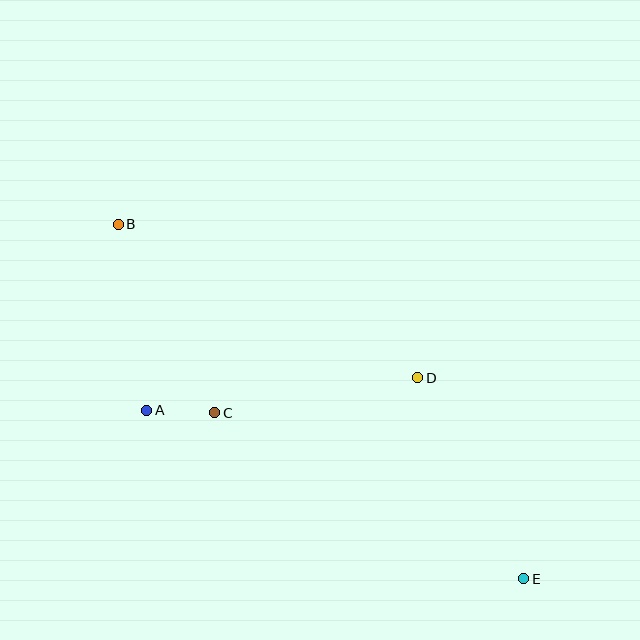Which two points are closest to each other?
Points A and C are closest to each other.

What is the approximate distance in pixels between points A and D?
The distance between A and D is approximately 273 pixels.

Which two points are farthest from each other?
Points B and E are farthest from each other.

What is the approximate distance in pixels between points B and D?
The distance between B and D is approximately 336 pixels.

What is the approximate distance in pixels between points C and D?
The distance between C and D is approximately 206 pixels.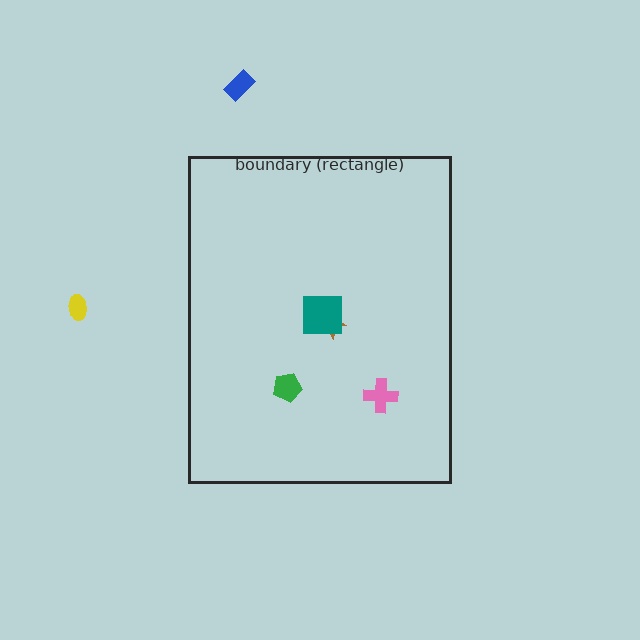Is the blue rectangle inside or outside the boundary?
Outside.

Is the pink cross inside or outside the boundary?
Inside.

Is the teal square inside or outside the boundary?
Inside.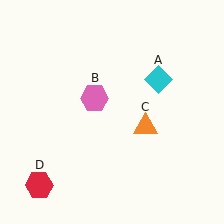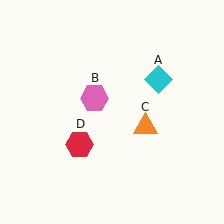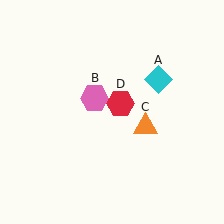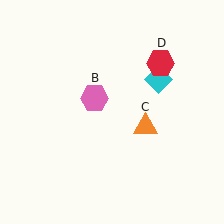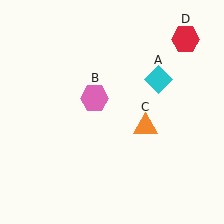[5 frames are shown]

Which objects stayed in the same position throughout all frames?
Cyan diamond (object A) and pink hexagon (object B) and orange triangle (object C) remained stationary.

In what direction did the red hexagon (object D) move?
The red hexagon (object D) moved up and to the right.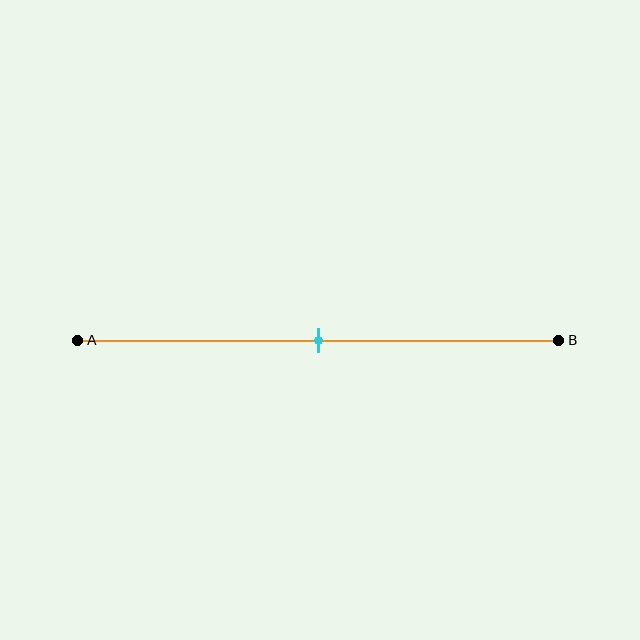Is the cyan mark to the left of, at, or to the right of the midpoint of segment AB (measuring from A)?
The cyan mark is approximately at the midpoint of segment AB.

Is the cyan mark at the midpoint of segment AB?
Yes, the mark is approximately at the midpoint.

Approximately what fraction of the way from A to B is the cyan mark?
The cyan mark is approximately 50% of the way from A to B.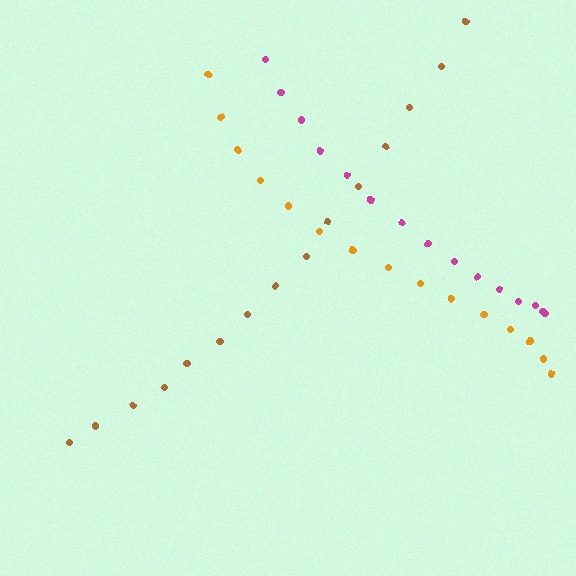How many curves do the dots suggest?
There are 3 distinct paths.